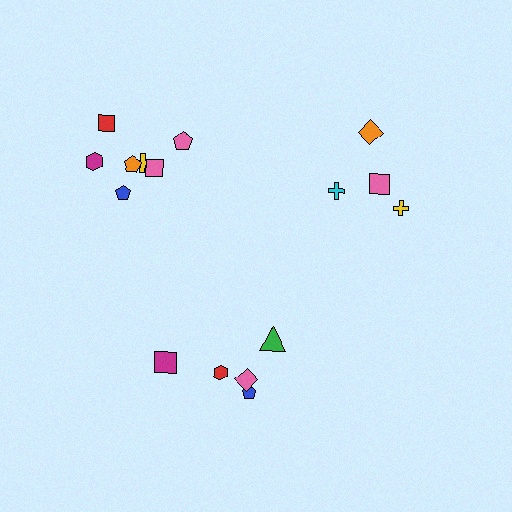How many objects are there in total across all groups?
There are 16 objects.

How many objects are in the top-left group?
There are 7 objects.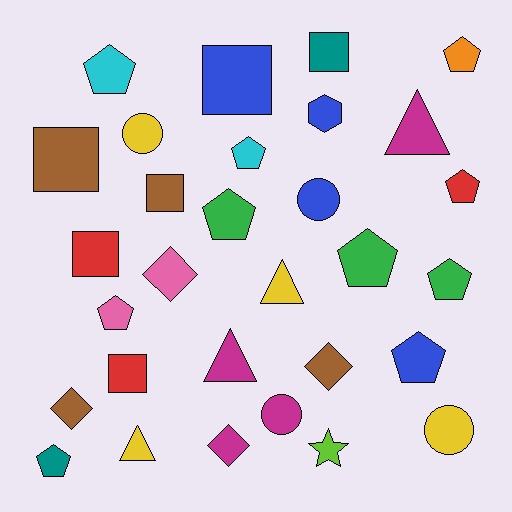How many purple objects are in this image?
There are no purple objects.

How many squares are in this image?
There are 6 squares.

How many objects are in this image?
There are 30 objects.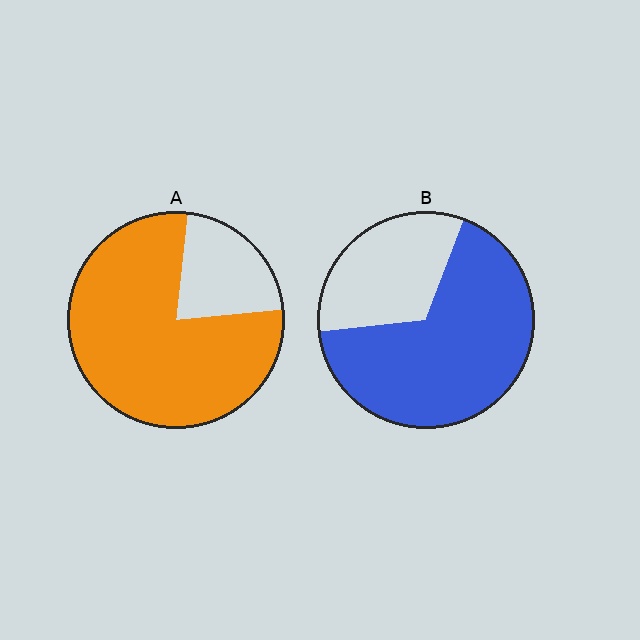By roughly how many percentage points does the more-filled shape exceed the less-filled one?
By roughly 10 percentage points (A over B).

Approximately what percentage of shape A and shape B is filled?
A is approximately 80% and B is approximately 70%.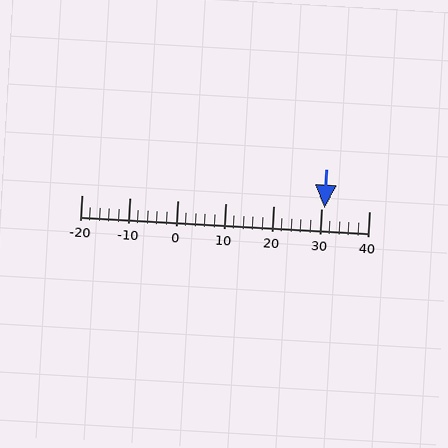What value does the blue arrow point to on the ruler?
The blue arrow points to approximately 31.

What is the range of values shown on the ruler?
The ruler shows values from -20 to 40.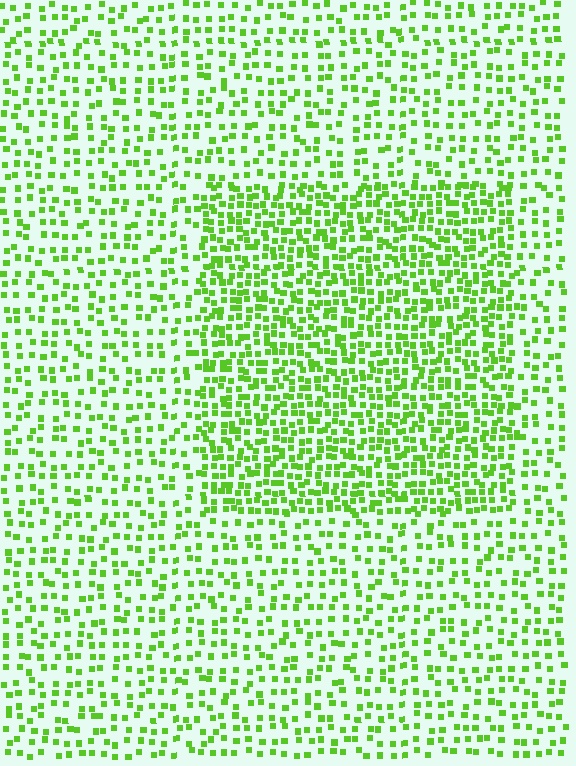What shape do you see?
I see a rectangle.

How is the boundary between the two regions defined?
The boundary is defined by a change in element density (approximately 1.9x ratio). All elements are the same color, size, and shape.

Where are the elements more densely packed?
The elements are more densely packed inside the rectangle boundary.